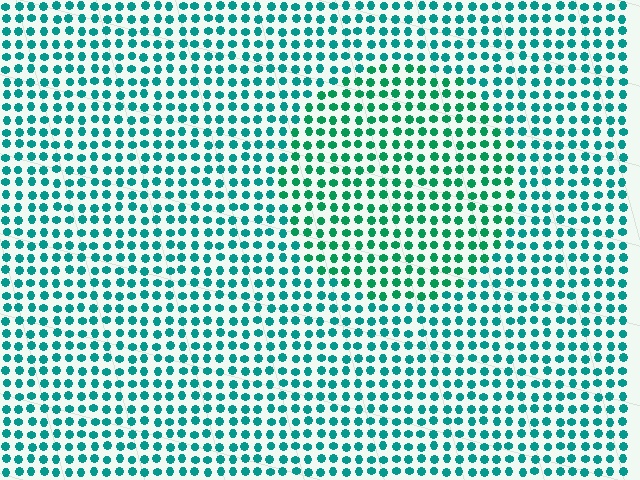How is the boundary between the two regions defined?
The boundary is defined purely by a slight shift in hue (about 23 degrees). Spacing, size, and orientation are identical on both sides.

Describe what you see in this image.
The image is filled with small teal elements in a uniform arrangement. A circle-shaped region is visible where the elements are tinted to a slightly different hue, forming a subtle color boundary.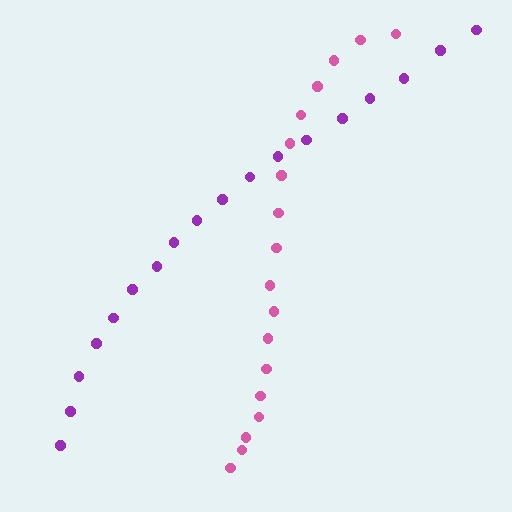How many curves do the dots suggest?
There are 2 distinct paths.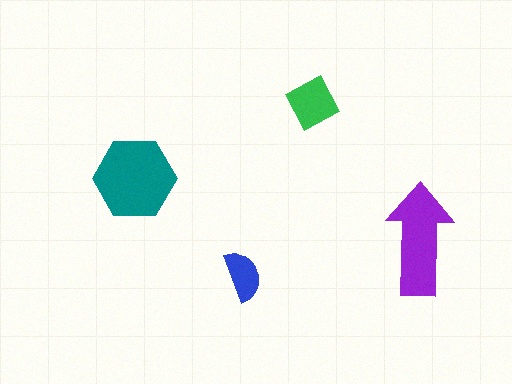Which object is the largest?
The teal hexagon.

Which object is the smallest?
The blue semicircle.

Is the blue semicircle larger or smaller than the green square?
Smaller.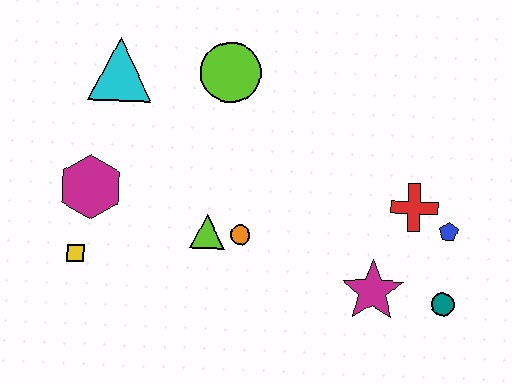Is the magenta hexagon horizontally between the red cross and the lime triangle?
No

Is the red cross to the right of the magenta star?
Yes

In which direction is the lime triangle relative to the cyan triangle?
The lime triangle is below the cyan triangle.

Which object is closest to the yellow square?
The magenta hexagon is closest to the yellow square.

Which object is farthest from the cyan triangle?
The teal circle is farthest from the cyan triangle.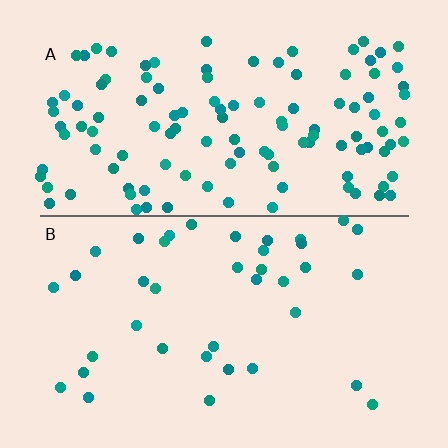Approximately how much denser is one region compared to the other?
Approximately 3.1× — region A over region B.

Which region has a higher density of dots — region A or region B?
A (the top).